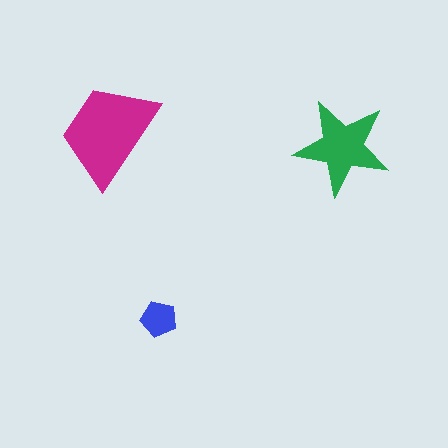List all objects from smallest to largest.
The blue pentagon, the green star, the magenta trapezoid.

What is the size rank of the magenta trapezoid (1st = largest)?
1st.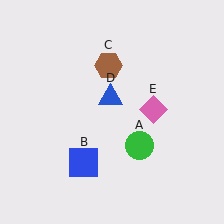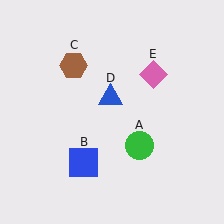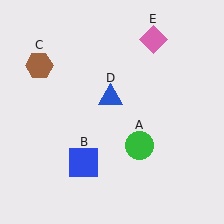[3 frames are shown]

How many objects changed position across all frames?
2 objects changed position: brown hexagon (object C), pink diamond (object E).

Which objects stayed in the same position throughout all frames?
Green circle (object A) and blue square (object B) and blue triangle (object D) remained stationary.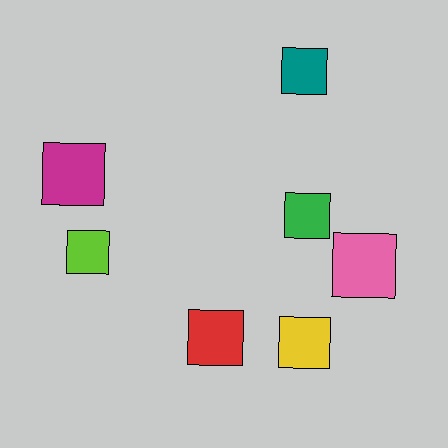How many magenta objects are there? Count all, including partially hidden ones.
There is 1 magenta object.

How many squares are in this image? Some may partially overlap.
There are 7 squares.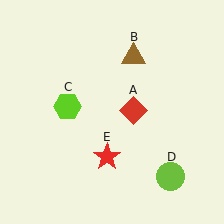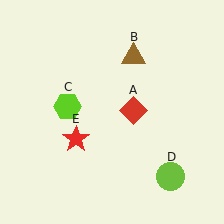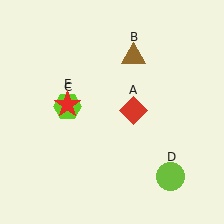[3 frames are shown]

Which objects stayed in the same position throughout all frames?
Red diamond (object A) and brown triangle (object B) and lime hexagon (object C) and lime circle (object D) remained stationary.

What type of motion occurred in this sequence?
The red star (object E) rotated clockwise around the center of the scene.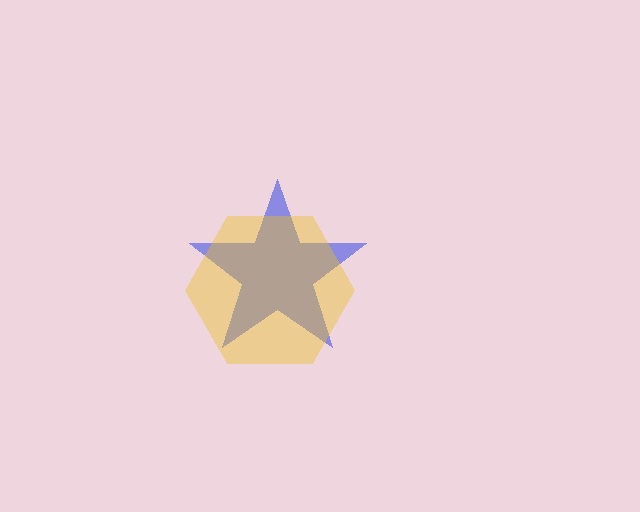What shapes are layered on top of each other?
The layered shapes are: a blue star, a yellow hexagon.